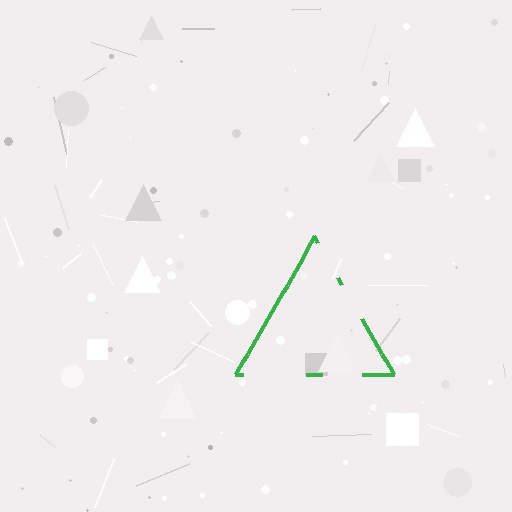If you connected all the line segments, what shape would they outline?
They would outline a triangle.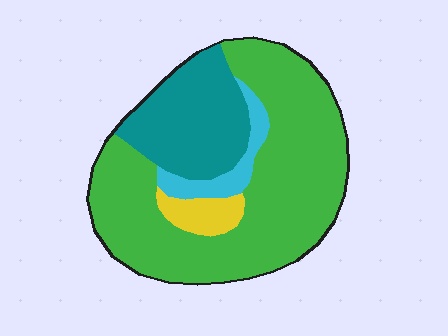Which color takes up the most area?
Green, at roughly 65%.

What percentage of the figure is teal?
Teal takes up about one quarter (1/4) of the figure.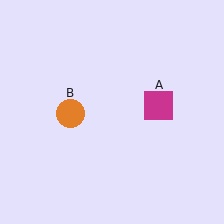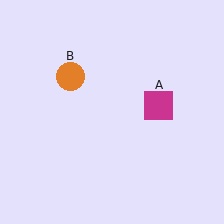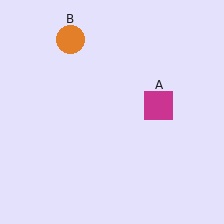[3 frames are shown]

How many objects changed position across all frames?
1 object changed position: orange circle (object B).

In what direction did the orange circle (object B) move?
The orange circle (object B) moved up.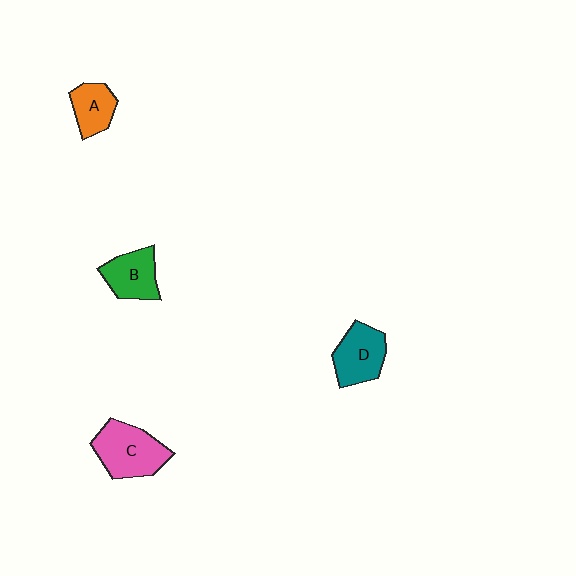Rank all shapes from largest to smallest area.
From largest to smallest: C (pink), D (teal), B (green), A (orange).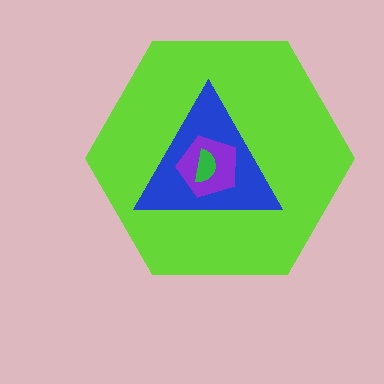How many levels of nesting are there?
4.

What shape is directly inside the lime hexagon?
The blue triangle.